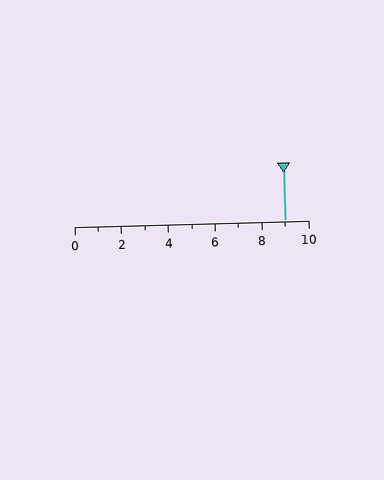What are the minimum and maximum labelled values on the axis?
The axis runs from 0 to 10.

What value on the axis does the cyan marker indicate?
The marker indicates approximately 9.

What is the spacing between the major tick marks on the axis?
The major ticks are spaced 2 apart.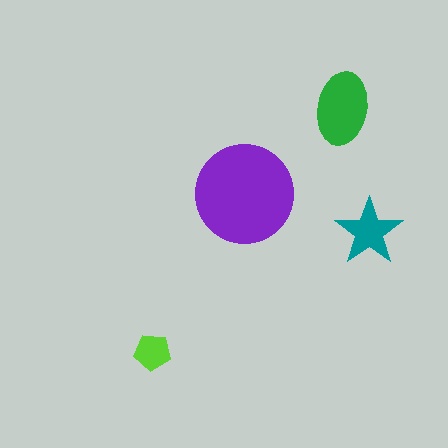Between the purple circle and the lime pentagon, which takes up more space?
The purple circle.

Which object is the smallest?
The lime pentagon.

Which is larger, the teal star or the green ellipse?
The green ellipse.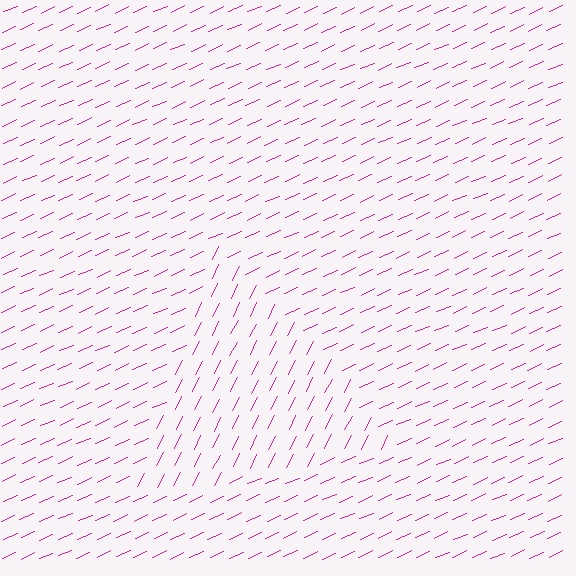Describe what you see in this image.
The image is filled with small magenta line segments. A triangle region in the image has lines oriented differently from the surrounding lines, creating a visible texture boundary.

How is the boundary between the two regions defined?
The boundary is defined purely by a change in line orientation (approximately 38 degrees difference). All lines are the same color and thickness.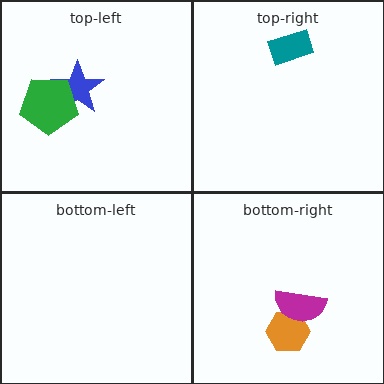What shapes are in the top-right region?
The teal rectangle.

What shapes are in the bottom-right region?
The orange hexagon, the magenta semicircle.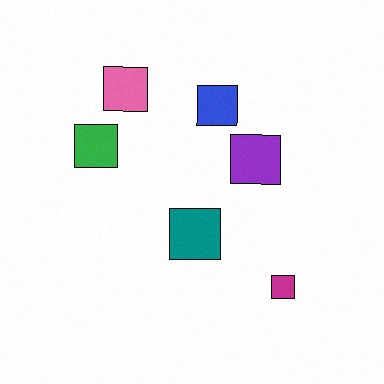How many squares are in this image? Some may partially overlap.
There are 6 squares.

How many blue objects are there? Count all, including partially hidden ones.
There is 1 blue object.